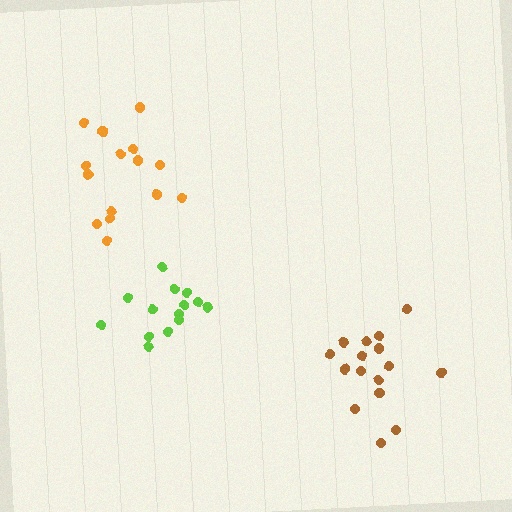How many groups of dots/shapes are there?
There are 3 groups.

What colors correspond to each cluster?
The clusters are colored: orange, lime, brown.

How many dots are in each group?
Group 1: 15 dots, Group 2: 14 dots, Group 3: 16 dots (45 total).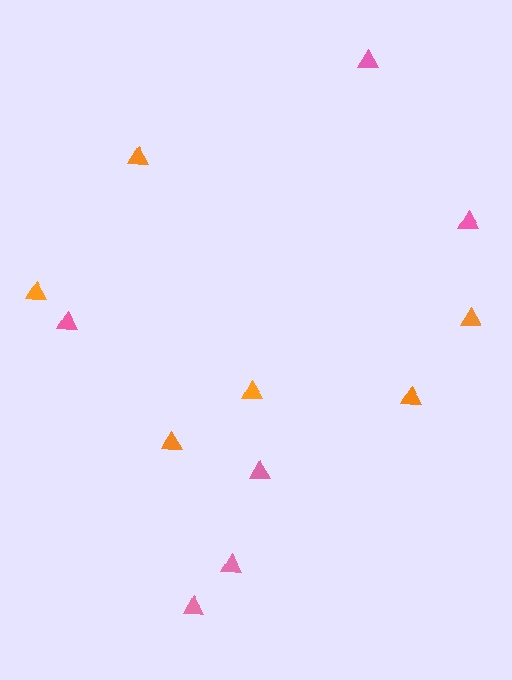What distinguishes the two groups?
There are 2 groups: one group of pink triangles (6) and one group of orange triangles (6).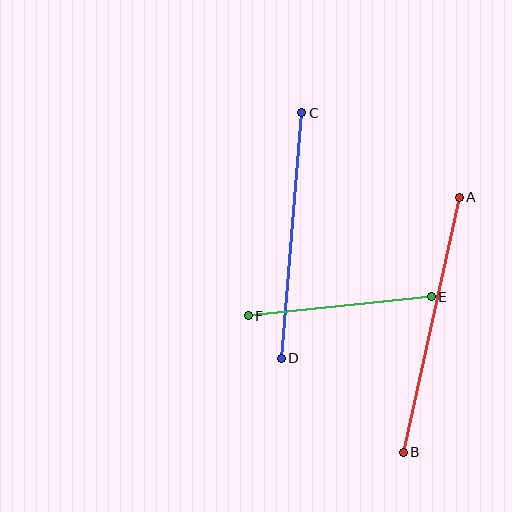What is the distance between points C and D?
The distance is approximately 246 pixels.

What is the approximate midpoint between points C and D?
The midpoint is at approximately (291, 236) pixels.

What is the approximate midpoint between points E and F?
The midpoint is at approximately (340, 306) pixels.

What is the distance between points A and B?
The distance is approximately 261 pixels.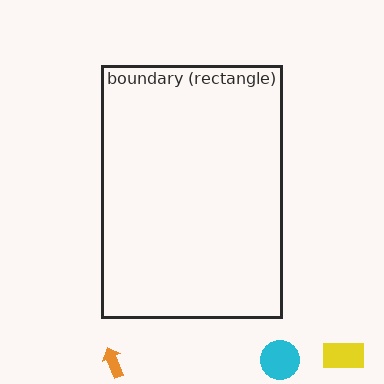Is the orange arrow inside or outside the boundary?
Outside.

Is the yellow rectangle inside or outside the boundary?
Outside.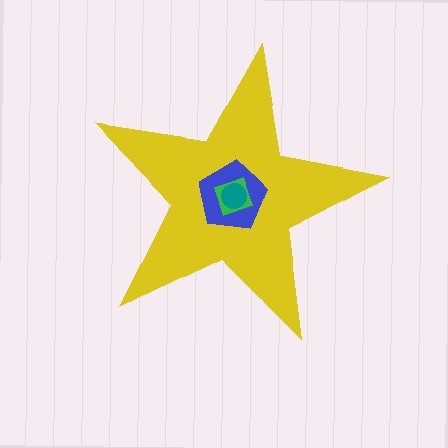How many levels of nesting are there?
4.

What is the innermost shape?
The teal circle.